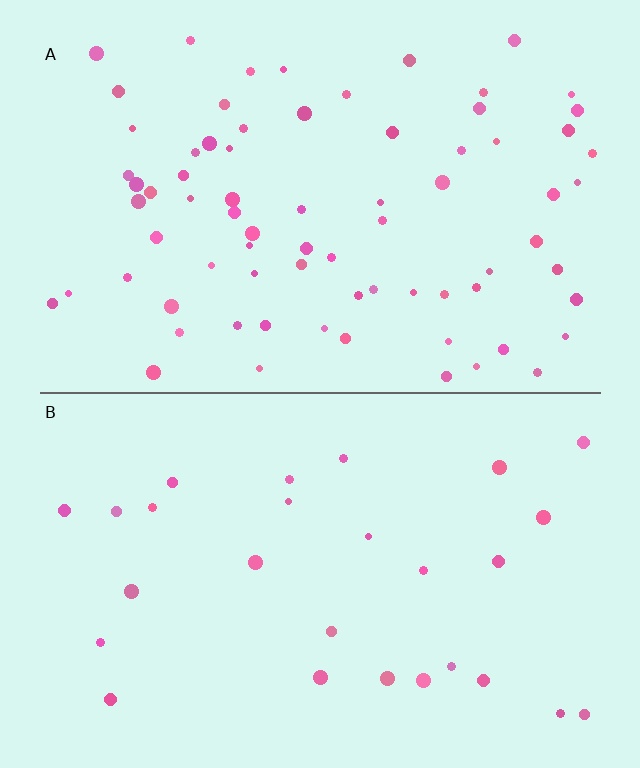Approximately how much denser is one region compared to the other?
Approximately 2.6× — region A over region B.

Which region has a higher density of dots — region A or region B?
A (the top).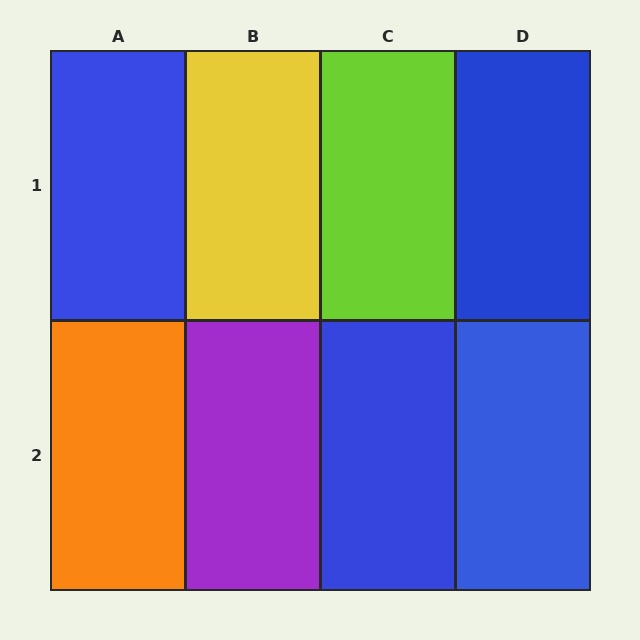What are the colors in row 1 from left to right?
Blue, yellow, lime, blue.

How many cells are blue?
4 cells are blue.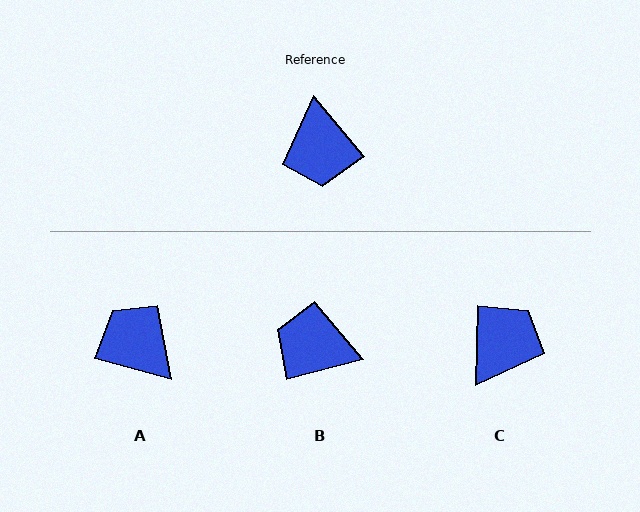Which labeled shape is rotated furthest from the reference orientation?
A, about 146 degrees away.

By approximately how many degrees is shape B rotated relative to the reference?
Approximately 115 degrees clockwise.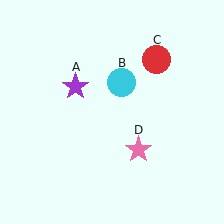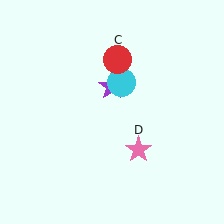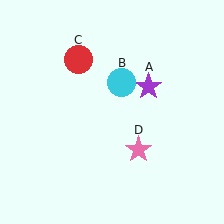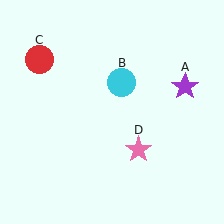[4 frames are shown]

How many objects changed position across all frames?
2 objects changed position: purple star (object A), red circle (object C).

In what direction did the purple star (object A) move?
The purple star (object A) moved right.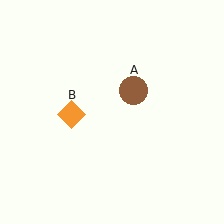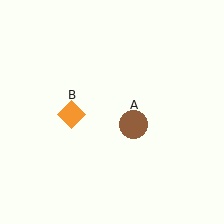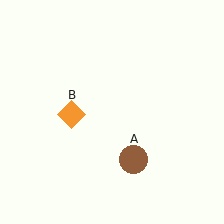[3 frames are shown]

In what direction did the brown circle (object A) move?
The brown circle (object A) moved down.